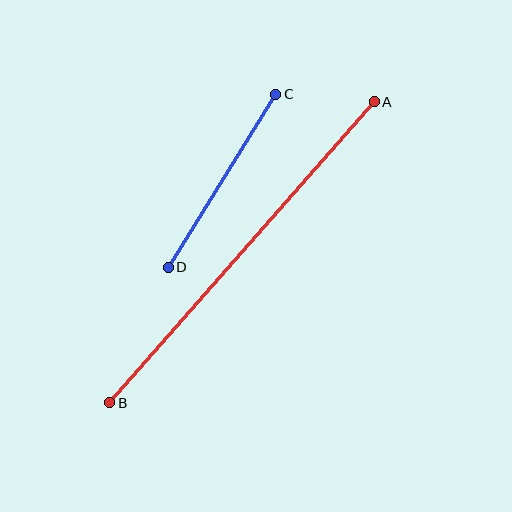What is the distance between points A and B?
The distance is approximately 401 pixels.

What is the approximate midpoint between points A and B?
The midpoint is at approximately (242, 252) pixels.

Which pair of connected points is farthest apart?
Points A and B are farthest apart.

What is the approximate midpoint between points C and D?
The midpoint is at approximately (222, 181) pixels.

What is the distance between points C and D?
The distance is approximately 204 pixels.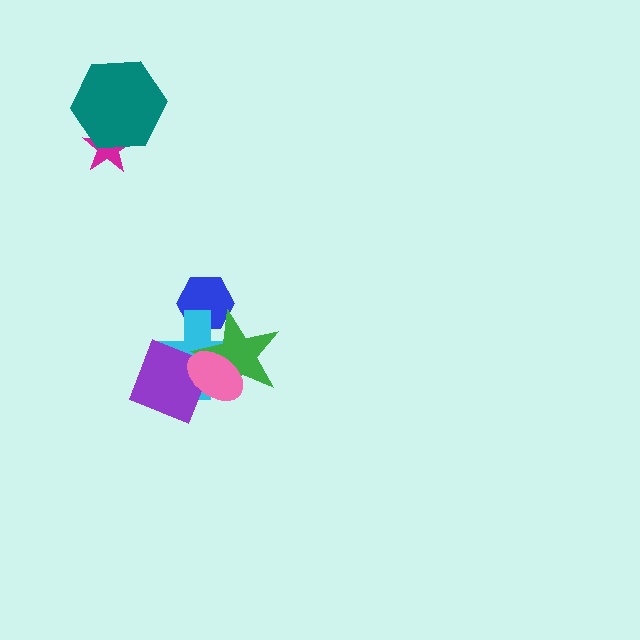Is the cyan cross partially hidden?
Yes, it is partially covered by another shape.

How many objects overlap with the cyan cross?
4 objects overlap with the cyan cross.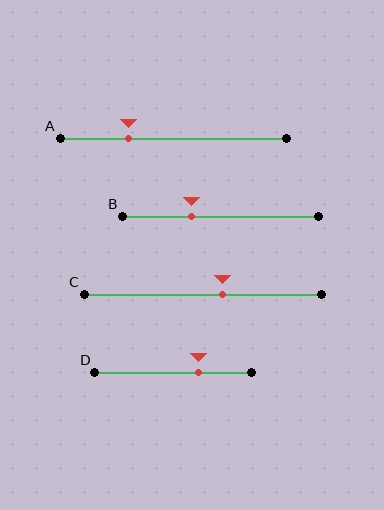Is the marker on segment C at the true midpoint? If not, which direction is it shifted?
No, the marker on segment C is shifted to the right by about 8% of the segment length.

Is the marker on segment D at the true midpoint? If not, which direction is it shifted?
No, the marker on segment D is shifted to the right by about 16% of the segment length.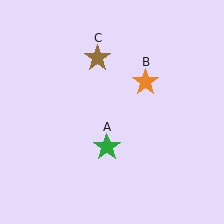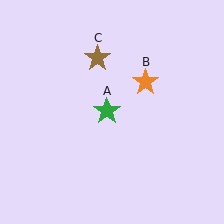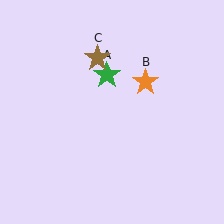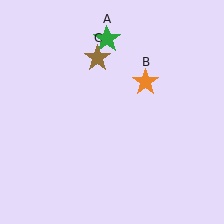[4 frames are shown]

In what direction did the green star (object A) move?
The green star (object A) moved up.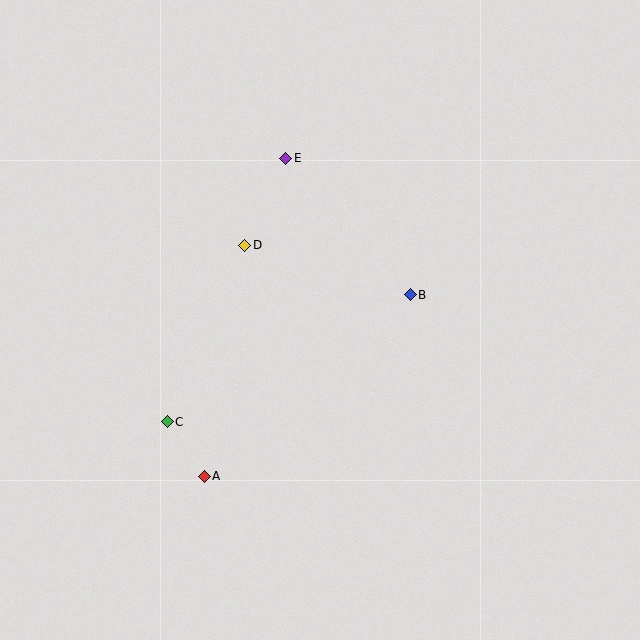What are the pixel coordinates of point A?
Point A is at (204, 476).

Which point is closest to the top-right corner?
Point B is closest to the top-right corner.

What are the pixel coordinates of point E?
Point E is at (286, 158).